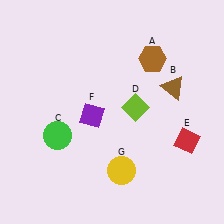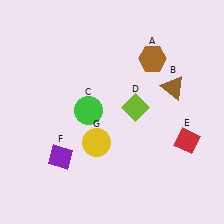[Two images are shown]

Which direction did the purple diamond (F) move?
The purple diamond (F) moved down.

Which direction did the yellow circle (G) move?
The yellow circle (G) moved up.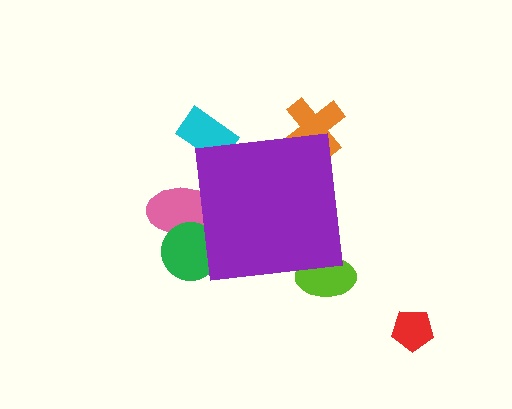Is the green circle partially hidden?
Yes, the green circle is partially hidden behind the purple square.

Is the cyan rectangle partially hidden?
Yes, the cyan rectangle is partially hidden behind the purple square.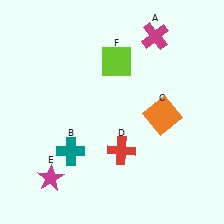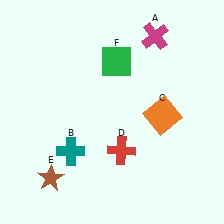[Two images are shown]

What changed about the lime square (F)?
In Image 1, F is lime. In Image 2, it changed to green.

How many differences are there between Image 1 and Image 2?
There are 2 differences between the two images.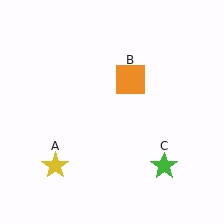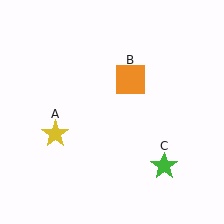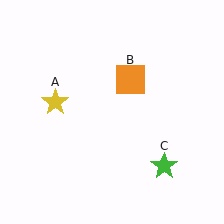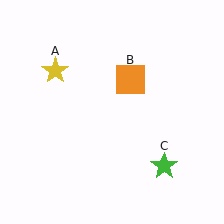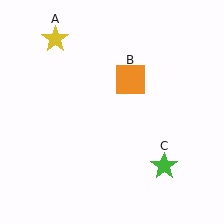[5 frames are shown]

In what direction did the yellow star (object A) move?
The yellow star (object A) moved up.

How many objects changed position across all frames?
1 object changed position: yellow star (object A).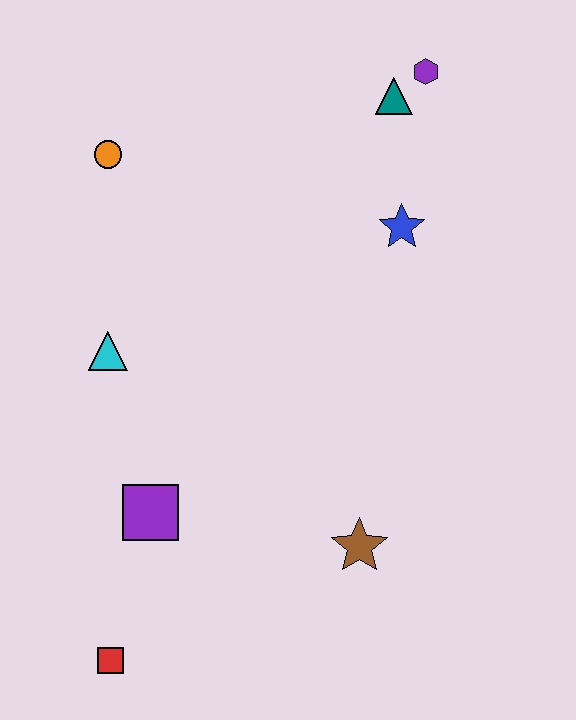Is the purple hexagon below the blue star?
No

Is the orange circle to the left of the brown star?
Yes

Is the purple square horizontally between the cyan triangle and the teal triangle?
Yes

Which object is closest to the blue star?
The teal triangle is closest to the blue star.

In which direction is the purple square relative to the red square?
The purple square is above the red square.